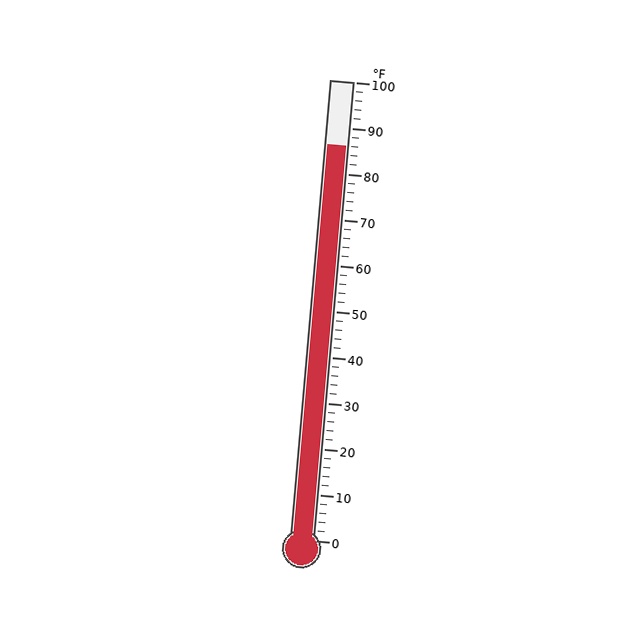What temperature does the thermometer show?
The thermometer shows approximately 86°F.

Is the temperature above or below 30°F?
The temperature is above 30°F.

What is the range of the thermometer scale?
The thermometer scale ranges from 0°F to 100°F.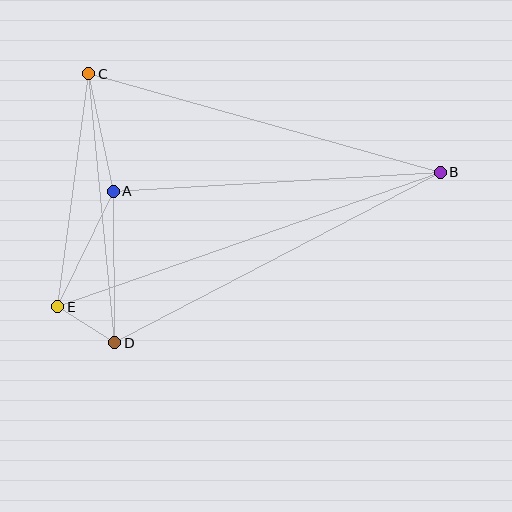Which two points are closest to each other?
Points D and E are closest to each other.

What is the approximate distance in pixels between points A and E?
The distance between A and E is approximately 128 pixels.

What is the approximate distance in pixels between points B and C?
The distance between B and C is approximately 365 pixels.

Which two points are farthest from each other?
Points B and E are farthest from each other.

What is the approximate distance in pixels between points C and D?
The distance between C and D is approximately 270 pixels.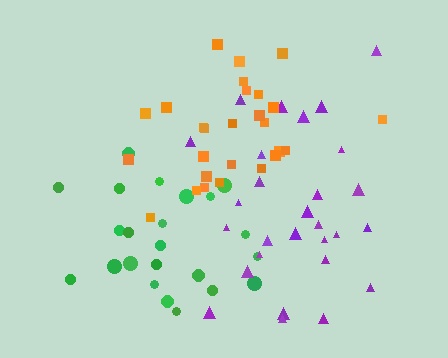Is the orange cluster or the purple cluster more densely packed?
Orange.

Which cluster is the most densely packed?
Orange.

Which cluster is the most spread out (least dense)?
Green.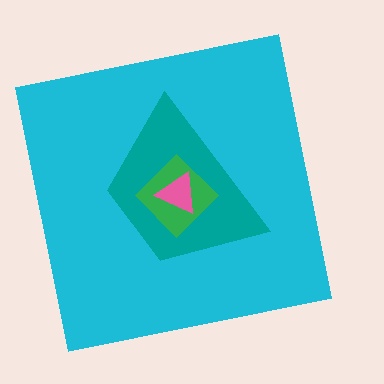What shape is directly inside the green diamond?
The pink triangle.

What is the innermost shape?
The pink triangle.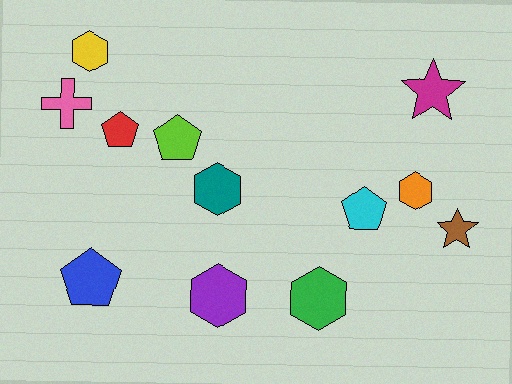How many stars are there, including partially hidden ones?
There are 2 stars.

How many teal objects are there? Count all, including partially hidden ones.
There is 1 teal object.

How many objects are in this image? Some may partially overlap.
There are 12 objects.